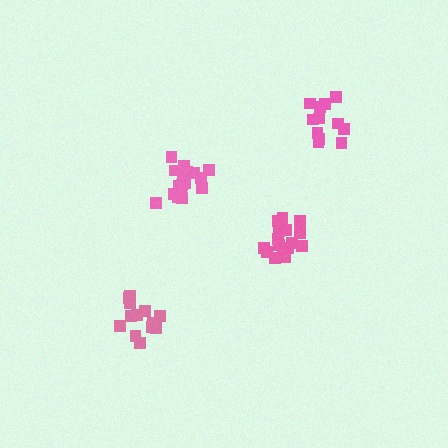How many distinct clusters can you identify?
There are 4 distinct clusters.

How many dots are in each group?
Group 1: 12 dots, Group 2: 17 dots, Group 3: 13 dots, Group 4: 17 dots (59 total).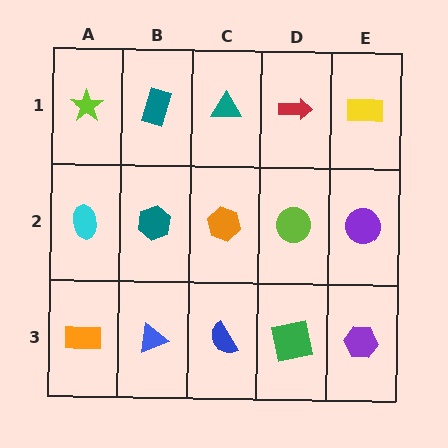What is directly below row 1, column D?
A lime circle.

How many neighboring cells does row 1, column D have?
3.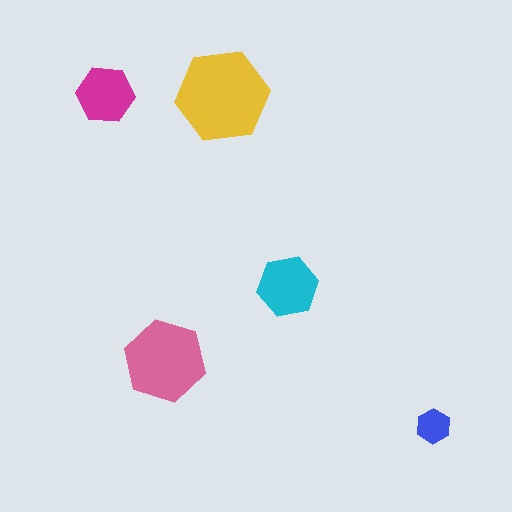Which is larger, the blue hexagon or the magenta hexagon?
The magenta one.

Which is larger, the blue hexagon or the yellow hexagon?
The yellow one.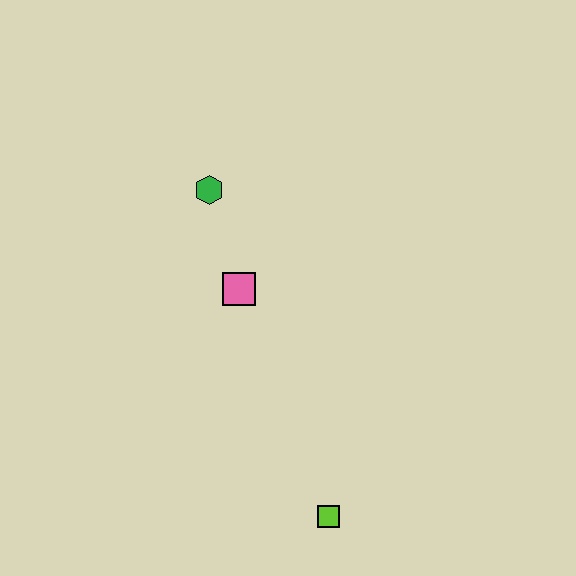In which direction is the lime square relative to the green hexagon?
The lime square is below the green hexagon.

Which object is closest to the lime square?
The pink square is closest to the lime square.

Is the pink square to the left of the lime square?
Yes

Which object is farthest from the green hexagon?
The lime square is farthest from the green hexagon.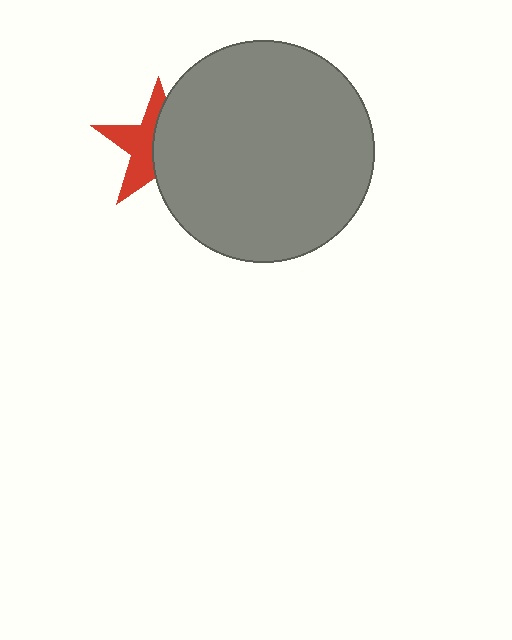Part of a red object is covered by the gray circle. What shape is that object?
It is a star.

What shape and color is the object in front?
The object in front is a gray circle.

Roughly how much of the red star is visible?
About half of it is visible (roughly 47%).